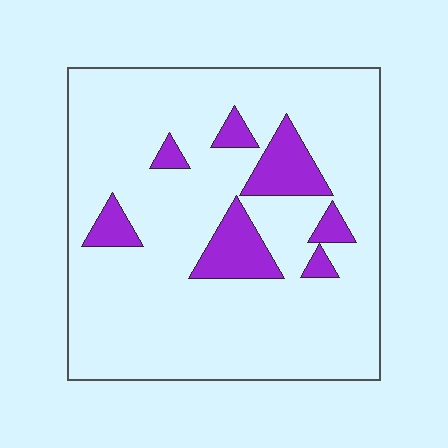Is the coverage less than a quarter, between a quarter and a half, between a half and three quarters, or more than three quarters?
Less than a quarter.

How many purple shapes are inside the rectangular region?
7.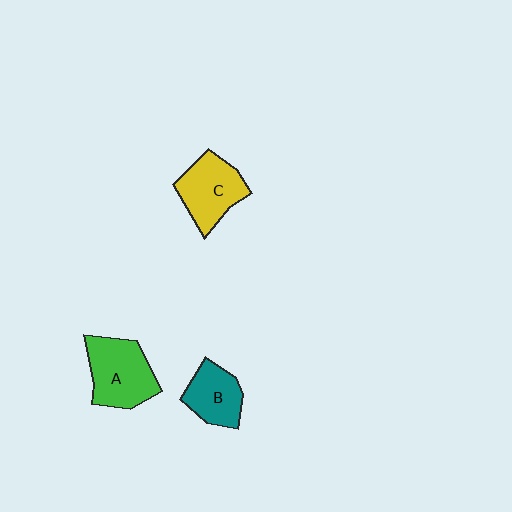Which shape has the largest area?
Shape A (green).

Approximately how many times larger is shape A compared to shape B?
Approximately 1.4 times.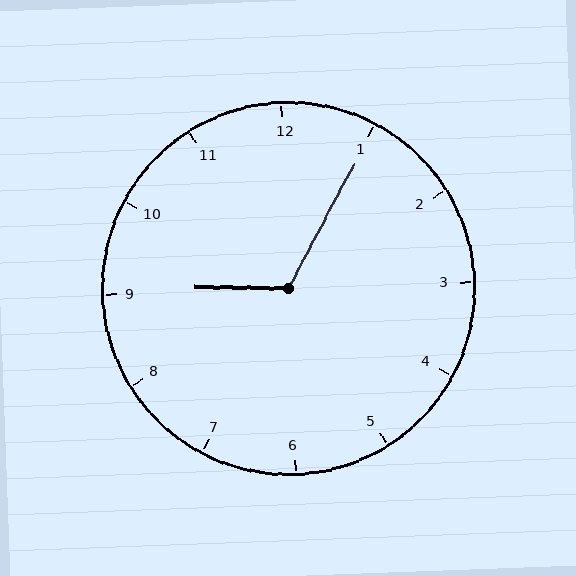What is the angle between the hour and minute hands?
Approximately 118 degrees.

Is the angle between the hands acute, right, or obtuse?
It is obtuse.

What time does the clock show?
9:05.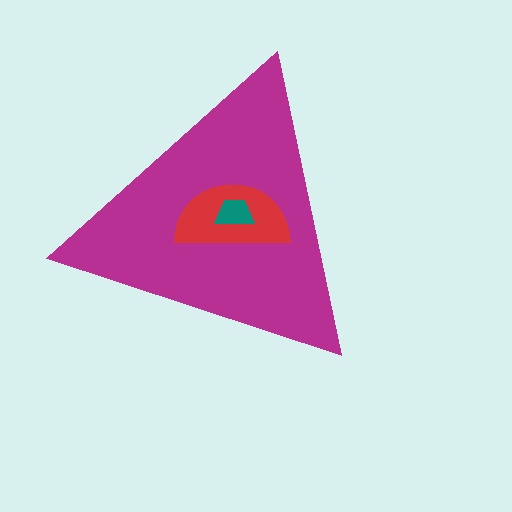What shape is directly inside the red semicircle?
The teal trapezoid.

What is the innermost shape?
The teal trapezoid.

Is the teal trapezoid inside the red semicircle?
Yes.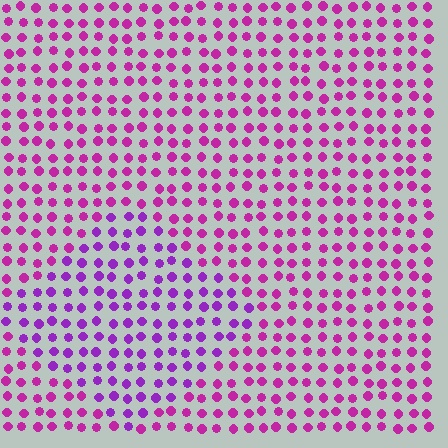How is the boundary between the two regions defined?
The boundary is defined purely by a slight shift in hue (about 28 degrees). Spacing, size, and orientation are identical on both sides.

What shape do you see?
I see a diamond.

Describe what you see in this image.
The image is filled with small magenta elements in a uniform arrangement. A diamond-shaped region is visible where the elements are tinted to a slightly different hue, forming a subtle color boundary.